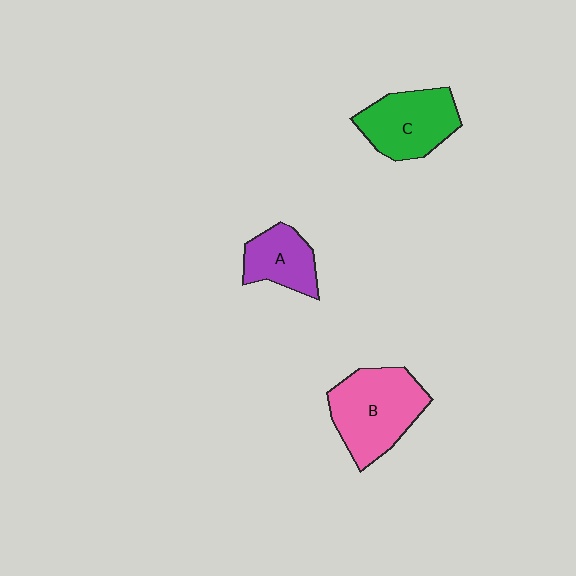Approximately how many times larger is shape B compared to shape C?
Approximately 1.2 times.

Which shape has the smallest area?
Shape A (purple).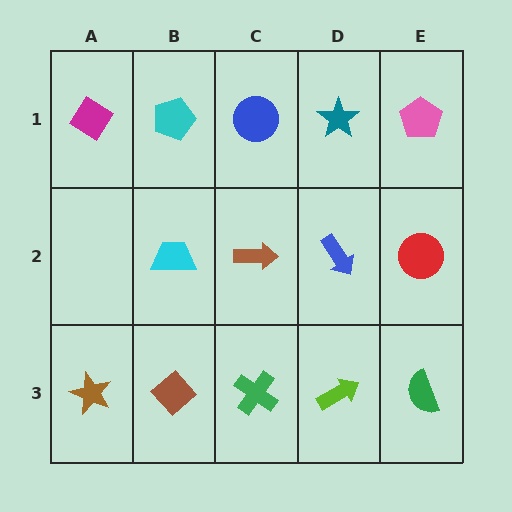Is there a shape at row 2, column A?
No, that cell is empty.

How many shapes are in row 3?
5 shapes.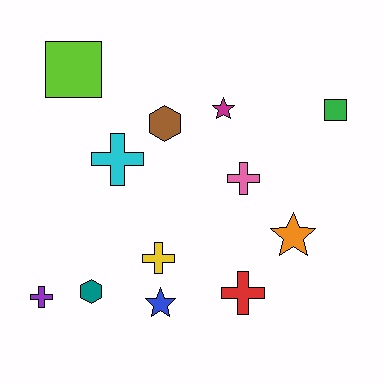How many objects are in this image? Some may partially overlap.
There are 12 objects.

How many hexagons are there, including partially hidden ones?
There are 2 hexagons.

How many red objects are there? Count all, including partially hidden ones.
There is 1 red object.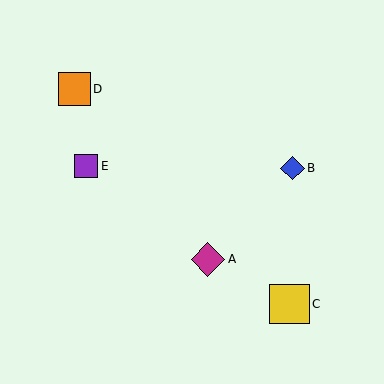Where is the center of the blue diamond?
The center of the blue diamond is at (293, 168).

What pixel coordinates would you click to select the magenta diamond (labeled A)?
Click at (208, 259) to select the magenta diamond A.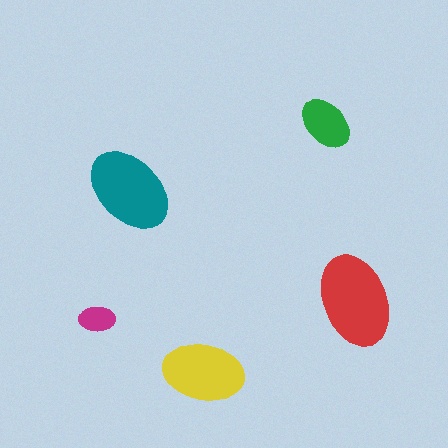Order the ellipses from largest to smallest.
the red one, the teal one, the yellow one, the green one, the magenta one.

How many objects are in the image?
There are 5 objects in the image.